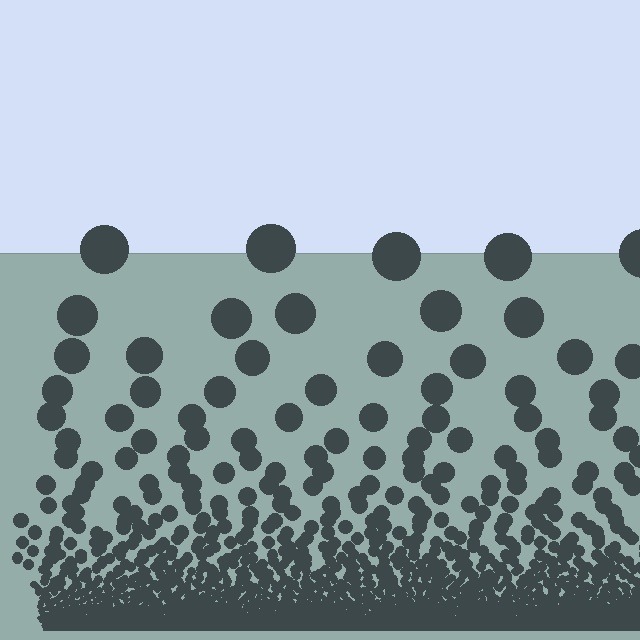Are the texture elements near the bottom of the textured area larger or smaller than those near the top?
Smaller. The gradient is inverted — elements near the bottom are smaller and denser.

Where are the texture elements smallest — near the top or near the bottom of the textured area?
Near the bottom.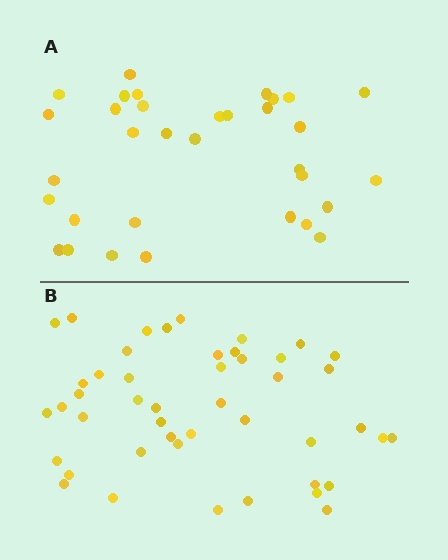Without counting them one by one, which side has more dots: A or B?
Region B (the bottom region) has more dots.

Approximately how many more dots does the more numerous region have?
Region B has approximately 15 more dots than region A.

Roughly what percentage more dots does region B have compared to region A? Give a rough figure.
About 40% more.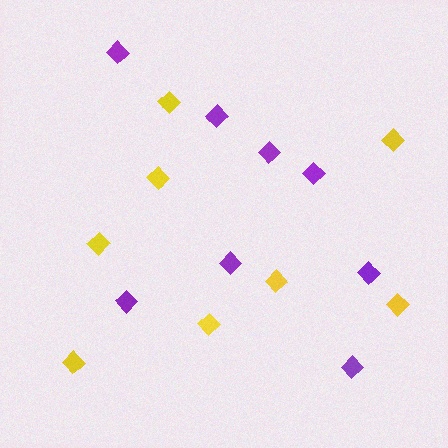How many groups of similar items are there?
There are 2 groups: one group of purple diamonds (8) and one group of yellow diamonds (8).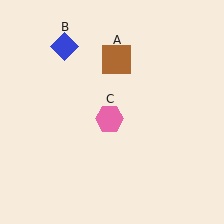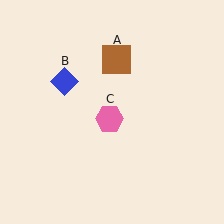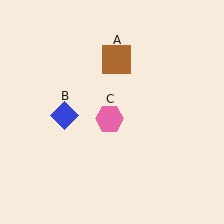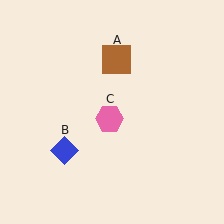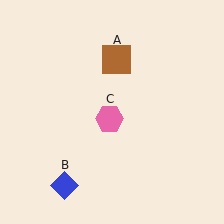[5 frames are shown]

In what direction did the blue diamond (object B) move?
The blue diamond (object B) moved down.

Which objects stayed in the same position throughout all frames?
Brown square (object A) and pink hexagon (object C) remained stationary.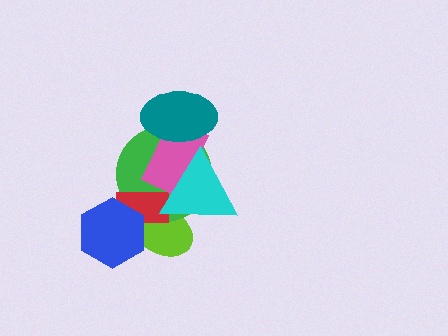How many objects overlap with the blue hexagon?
2 objects overlap with the blue hexagon.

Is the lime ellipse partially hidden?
Yes, it is partially covered by another shape.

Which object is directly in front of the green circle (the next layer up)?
The red rectangle is directly in front of the green circle.